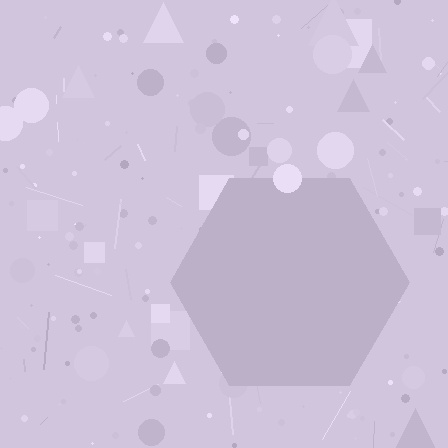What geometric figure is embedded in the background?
A hexagon is embedded in the background.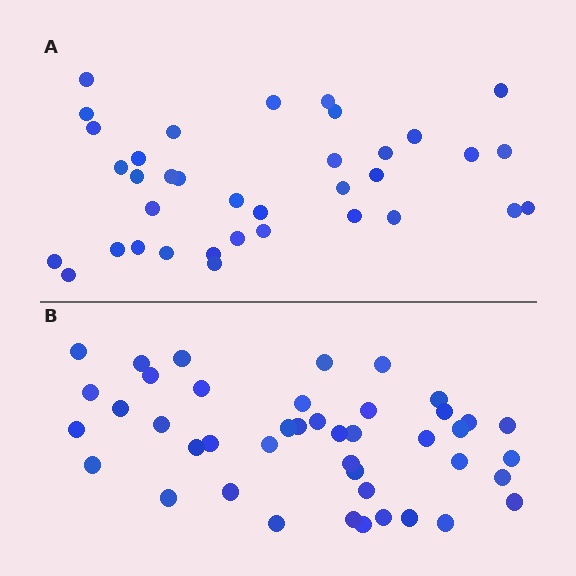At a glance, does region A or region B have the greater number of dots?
Region B (the bottom region) has more dots.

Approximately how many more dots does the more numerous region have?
Region B has roughly 8 or so more dots than region A.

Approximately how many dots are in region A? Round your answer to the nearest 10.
About 40 dots. (The exact count is 36, which rounds to 40.)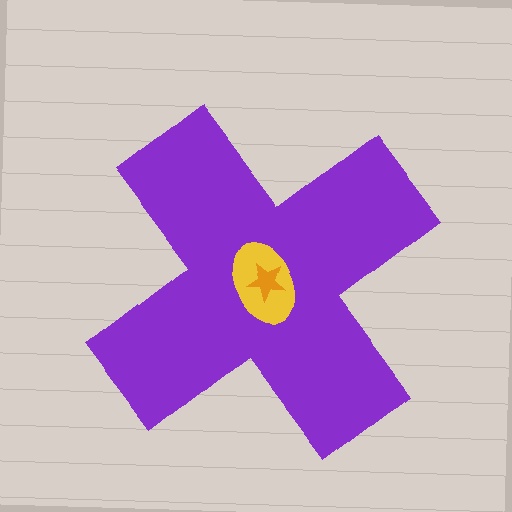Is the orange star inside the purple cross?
Yes.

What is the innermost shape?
The orange star.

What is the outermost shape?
The purple cross.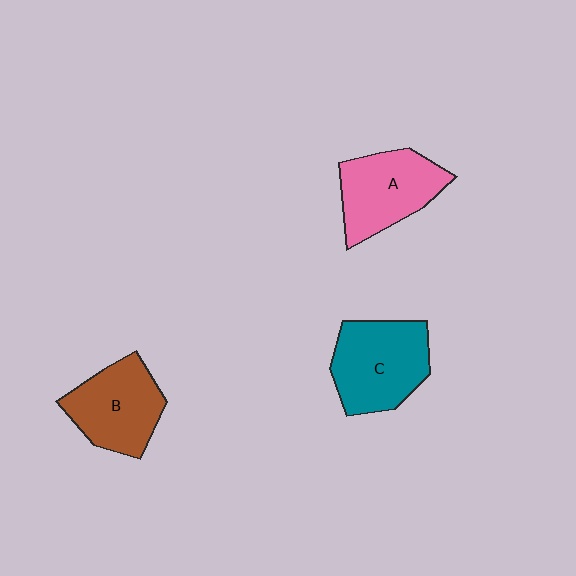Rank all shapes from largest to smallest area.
From largest to smallest: C (teal), A (pink), B (brown).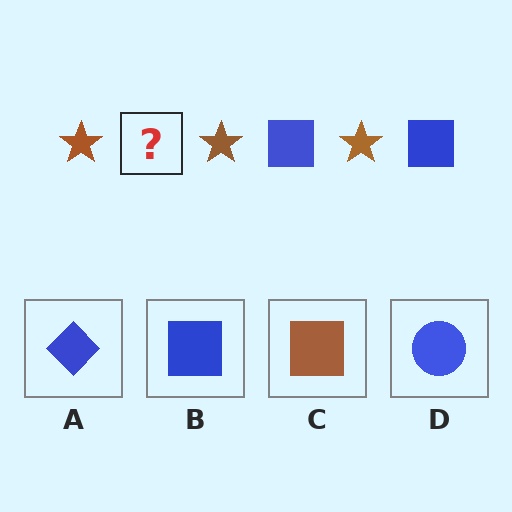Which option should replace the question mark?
Option B.